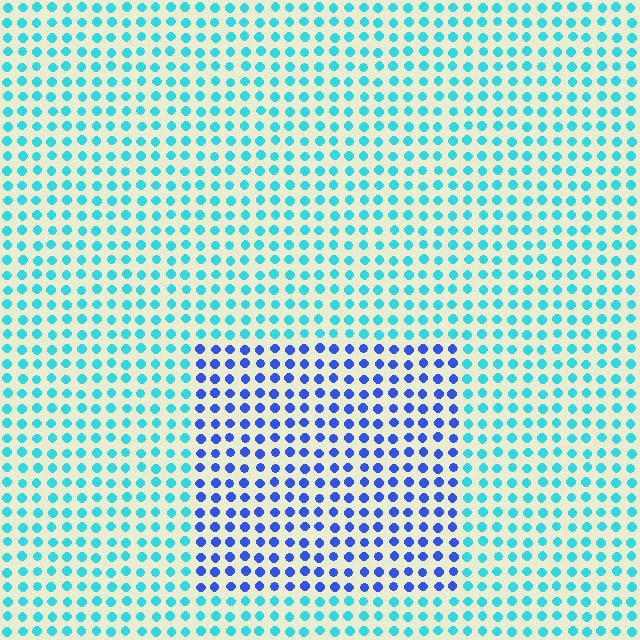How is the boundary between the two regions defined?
The boundary is defined purely by a slight shift in hue (about 46 degrees). Spacing, size, and orientation are identical on both sides.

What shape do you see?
I see a rectangle.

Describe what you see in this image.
The image is filled with small cyan elements in a uniform arrangement. A rectangle-shaped region is visible where the elements are tinted to a slightly different hue, forming a subtle color boundary.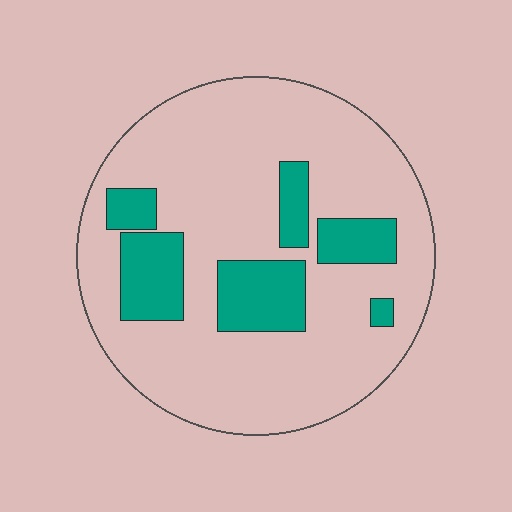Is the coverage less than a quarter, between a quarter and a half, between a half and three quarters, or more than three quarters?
Less than a quarter.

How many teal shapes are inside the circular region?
6.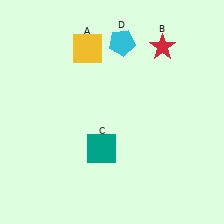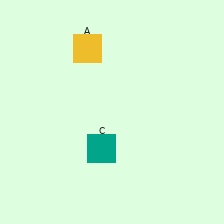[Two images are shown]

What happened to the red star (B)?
The red star (B) was removed in Image 2. It was in the top-right area of Image 1.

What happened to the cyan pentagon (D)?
The cyan pentagon (D) was removed in Image 2. It was in the top-right area of Image 1.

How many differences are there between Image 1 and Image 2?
There are 2 differences between the two images.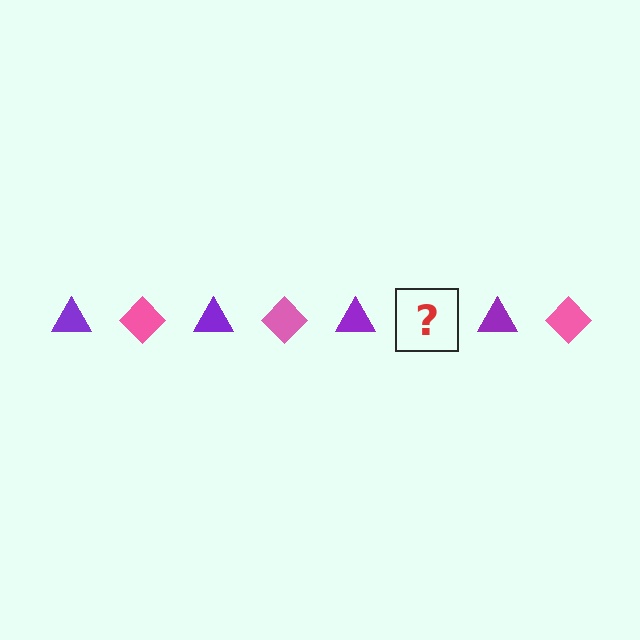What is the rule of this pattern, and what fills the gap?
The rule is that the pattern alternates between purple triangle and pink diamond. The gap should be filled with a pink diamond.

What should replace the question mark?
The question mark should be replaced with a pink diamond.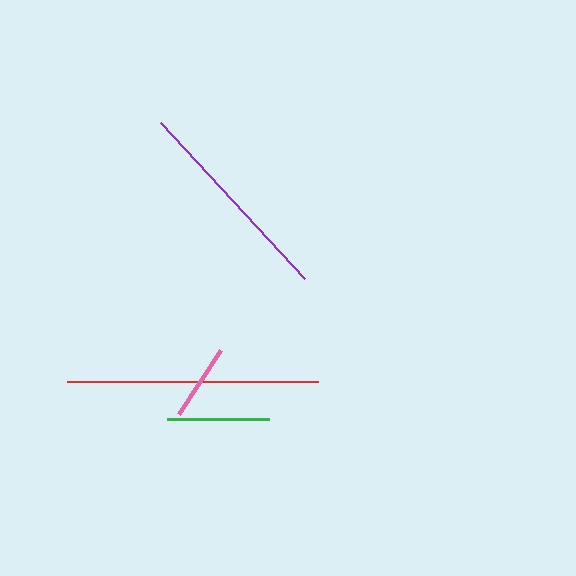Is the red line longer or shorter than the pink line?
The red line is longer than the pink line.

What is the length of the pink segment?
The pink segment is approximately 77 pixels long.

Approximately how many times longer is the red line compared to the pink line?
The red line is approximately 3.2 times the length of the pink line.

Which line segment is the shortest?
The pink line is the shortest at approximately 77 pixels.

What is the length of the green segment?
The green segment is approximately 102 pixels long.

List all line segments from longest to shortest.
From longest to shortest: red, purple, green, pink.